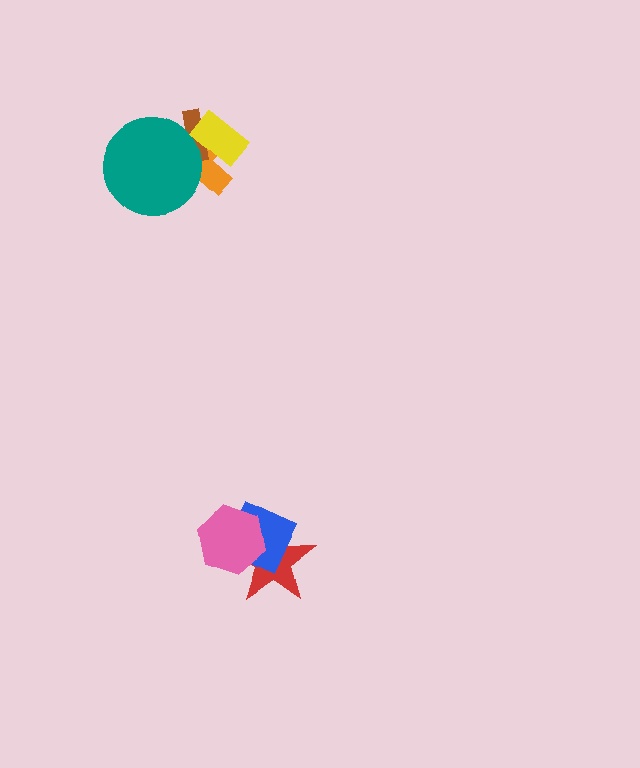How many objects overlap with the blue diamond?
2 objects overlap with the blue diamond.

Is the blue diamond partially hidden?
Yes, it is partially covered by another shape.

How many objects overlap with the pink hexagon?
2 objects overlap with the pink hexagon.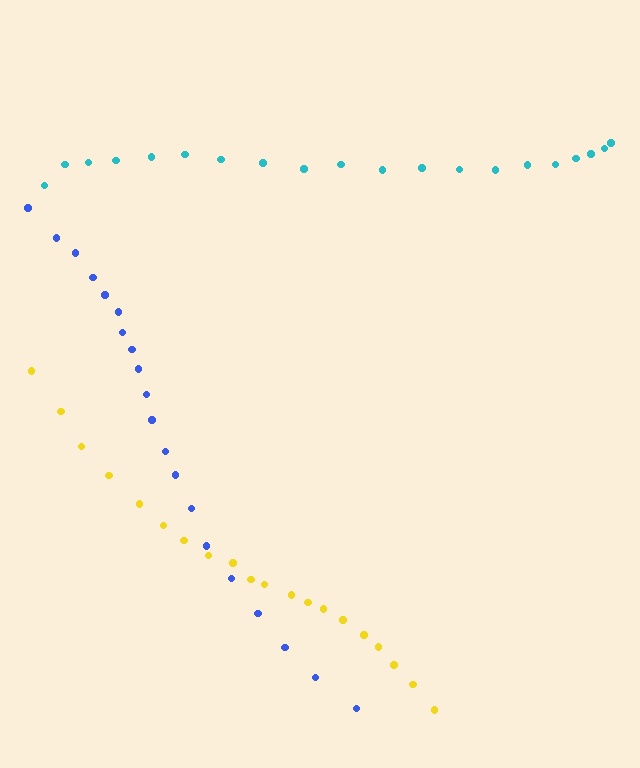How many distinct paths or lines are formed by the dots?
There are 3 distinct paths.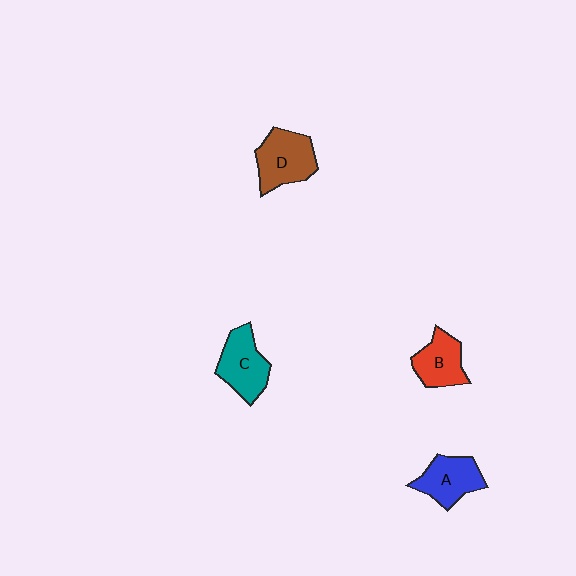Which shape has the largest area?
Shape D (brown).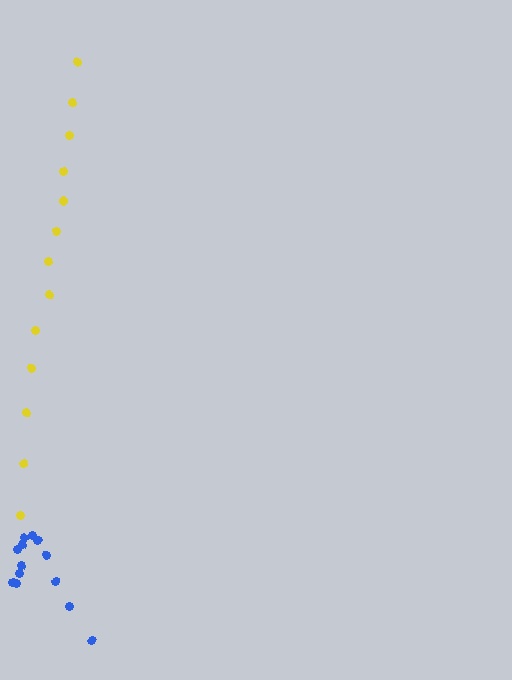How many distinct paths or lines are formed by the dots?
There are 2 distinct paths.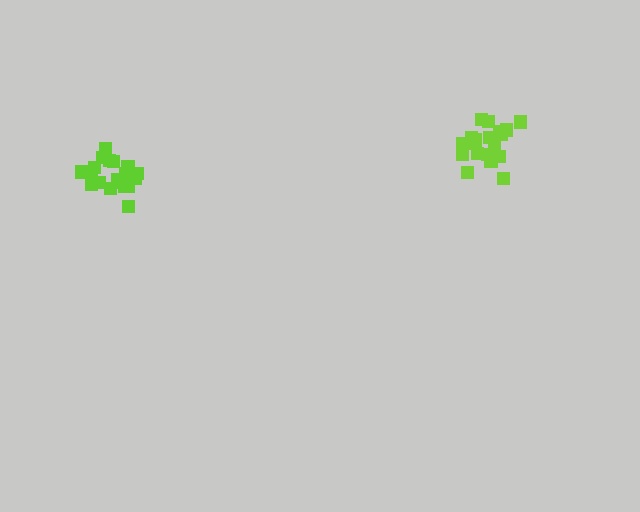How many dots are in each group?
Group 1: 19 dots, Group 2: 20 dots (39 total).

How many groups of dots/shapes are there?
There are 2 groups.